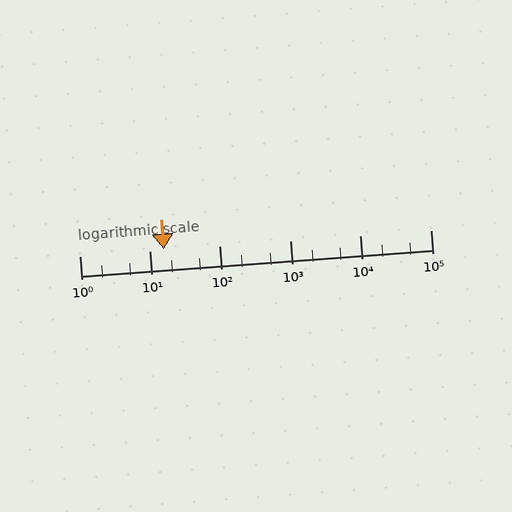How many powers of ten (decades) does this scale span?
The scale spans 5 decades, from 1 to 100000.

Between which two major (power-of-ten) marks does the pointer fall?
The pointer is between 10 and 100.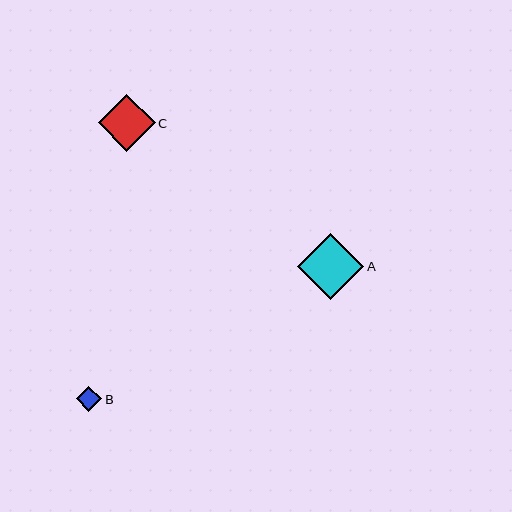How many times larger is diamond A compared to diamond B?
Diamond A is approximately 2.6 times the size of diamond B.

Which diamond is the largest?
Diamond A is the largest with a size of approximately 66 pixels.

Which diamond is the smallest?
Diamond B is the smallest with a size of approximately 25 pixels.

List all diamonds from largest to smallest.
From largest to smallest: A, C, B.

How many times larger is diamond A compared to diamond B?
Diamond A is approximately 2.6 times the size of diamond B.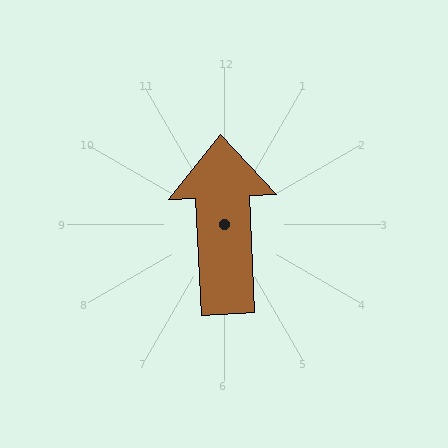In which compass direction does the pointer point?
North.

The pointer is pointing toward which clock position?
Roughly 12 o'clock.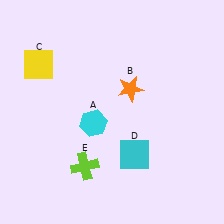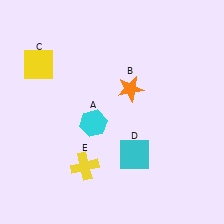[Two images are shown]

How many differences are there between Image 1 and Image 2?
There is 1 difference between the two images.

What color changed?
The cross (E) changed from lime in Image 1 to yellow in Image 2.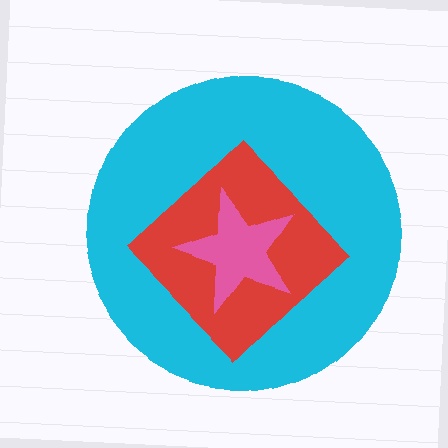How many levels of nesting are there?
3.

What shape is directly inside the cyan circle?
The red diamond.